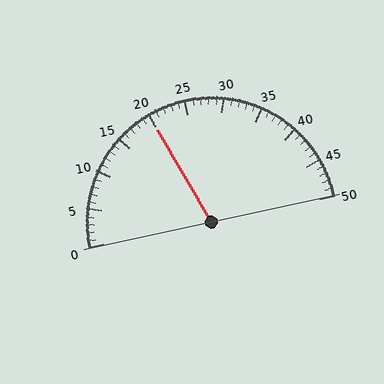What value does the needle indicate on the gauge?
The needle indicates approximately 20.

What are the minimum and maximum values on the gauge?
The gauge ranges from 0 to 50.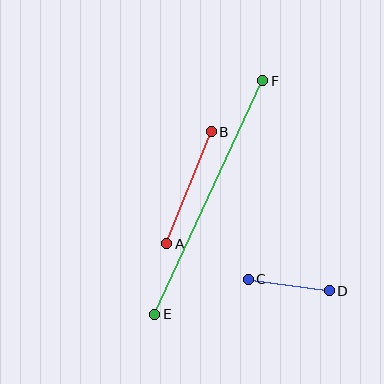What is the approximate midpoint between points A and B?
The midpoint is at approximately (189, 188) pixels.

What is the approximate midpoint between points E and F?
The midpoint is at approximately (209, 197) pixels.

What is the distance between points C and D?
The distance is approximately 82 pixels.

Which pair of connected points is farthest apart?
Points E and F are farthest apart.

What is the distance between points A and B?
The distance is approximately 121 pixels.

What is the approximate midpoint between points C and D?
The midpoint is at approximately (289, 285) pixels.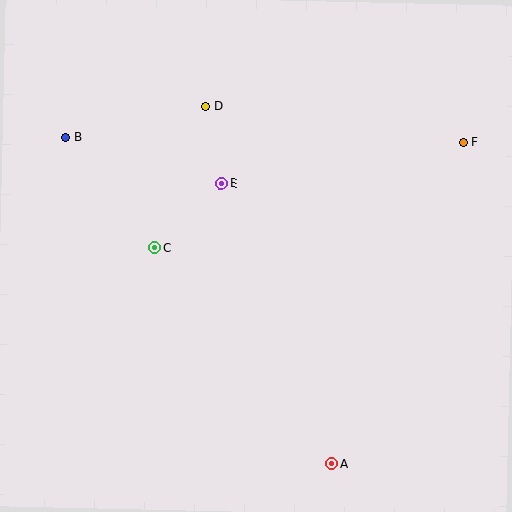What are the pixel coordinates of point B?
Point B is at (66, 137).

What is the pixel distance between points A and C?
The distance between A and C is 279 pixels.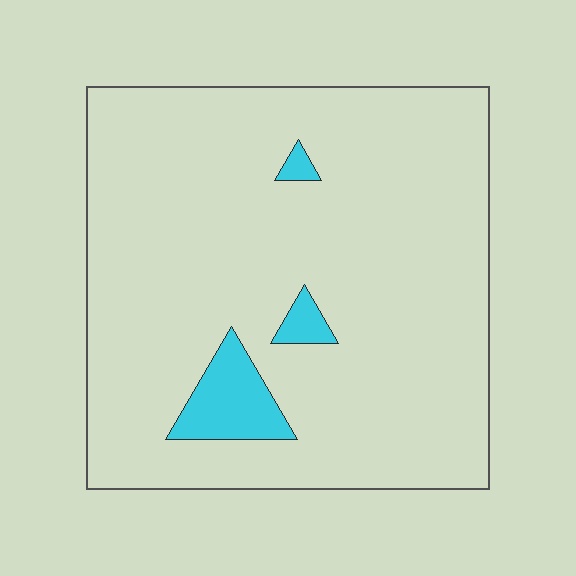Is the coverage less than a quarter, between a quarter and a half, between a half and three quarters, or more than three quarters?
Less than a quarter.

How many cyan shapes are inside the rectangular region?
3.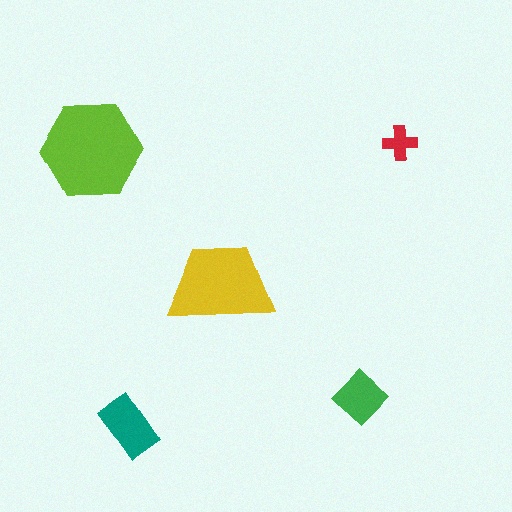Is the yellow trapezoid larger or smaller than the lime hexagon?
Smaller.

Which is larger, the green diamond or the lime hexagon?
The lime hexagon.